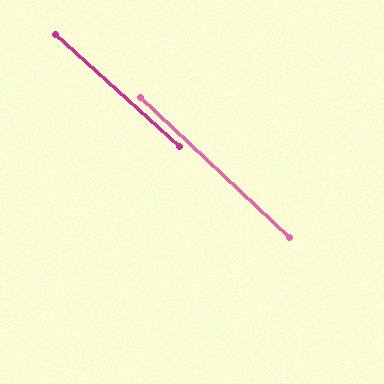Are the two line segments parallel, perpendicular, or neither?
Parallel — their directions differ by only 1.0°.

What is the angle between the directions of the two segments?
Approximately 1 degree.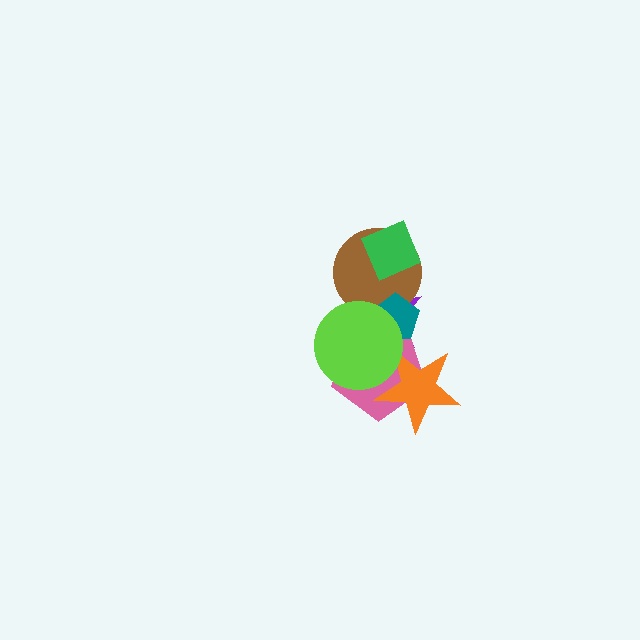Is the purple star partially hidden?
Yes, it is partially covered by another shape.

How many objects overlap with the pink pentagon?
4 objects overlap with the pink pentagon.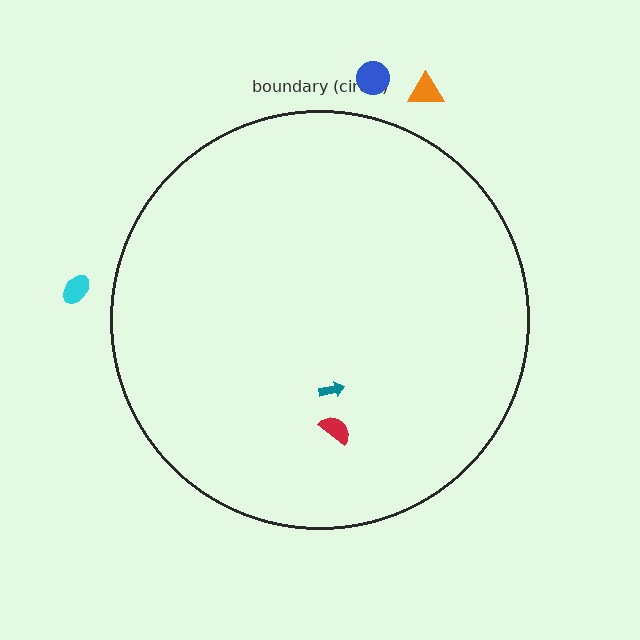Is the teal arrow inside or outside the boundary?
Inside.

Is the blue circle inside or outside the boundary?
Outside.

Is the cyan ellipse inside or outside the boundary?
Outside.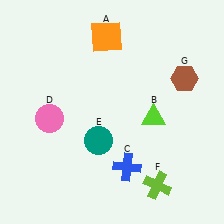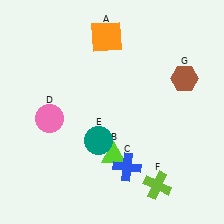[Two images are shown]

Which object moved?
The lime triangle (B) moved left.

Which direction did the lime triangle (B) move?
The lime triangle (B) moved left.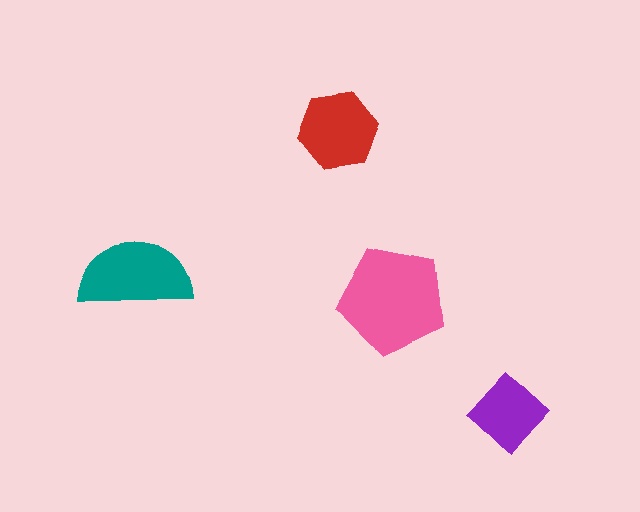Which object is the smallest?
The purple diamond.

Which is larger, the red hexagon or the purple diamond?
The red hexagon.